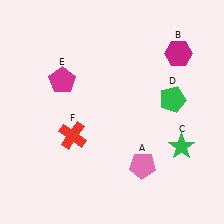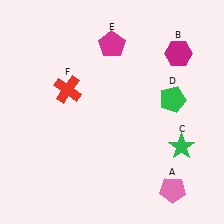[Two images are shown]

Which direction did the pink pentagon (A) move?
The pink pentagon (A) moved right.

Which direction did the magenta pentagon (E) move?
The magenta pentagon (E) moved right.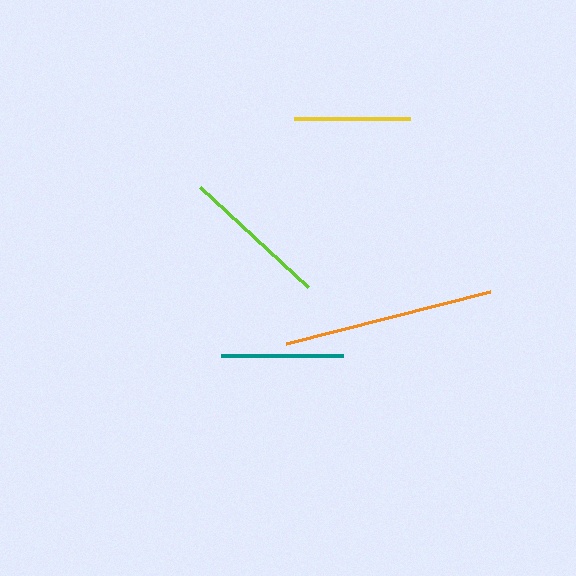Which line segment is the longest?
The orange line is the longest at approximately 211 pixels.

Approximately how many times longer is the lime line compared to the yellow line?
The lime line is approximately 1.3 times the length of the yellow line.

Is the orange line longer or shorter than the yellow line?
The orange line is longer than the yellow line.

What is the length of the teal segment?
The teal segment is approximately 122 pixels long.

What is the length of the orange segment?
The orange segment is approximately 211 pixels long.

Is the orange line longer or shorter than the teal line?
The orange line is longer than the teal line.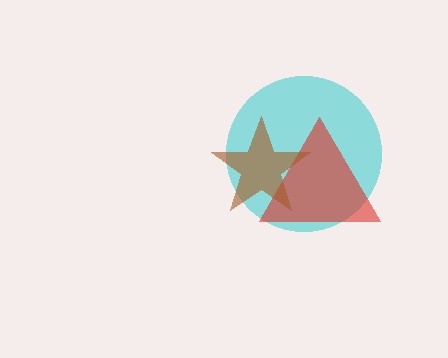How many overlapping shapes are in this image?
There are 3 overlapping shapes in the image.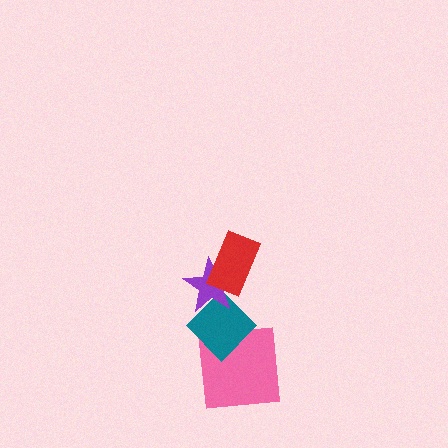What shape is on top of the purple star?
The red rectangle is on top of the purple star.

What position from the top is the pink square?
The pink square is 4th from the top.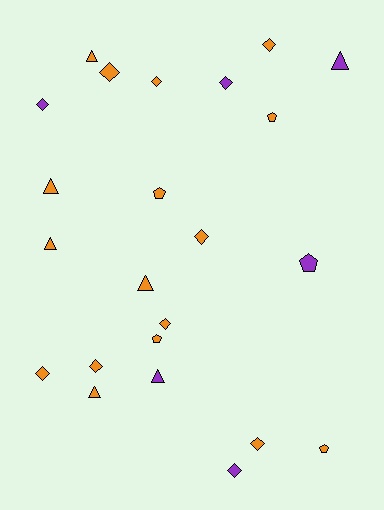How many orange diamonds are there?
There are 8 orange diamonds.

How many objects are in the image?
There are 23 objects.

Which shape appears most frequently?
Diamond, with 11 objects.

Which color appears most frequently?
Orange, with 17 objects.